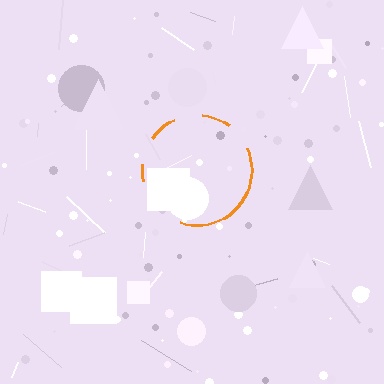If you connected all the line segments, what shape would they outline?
They would outline a circle.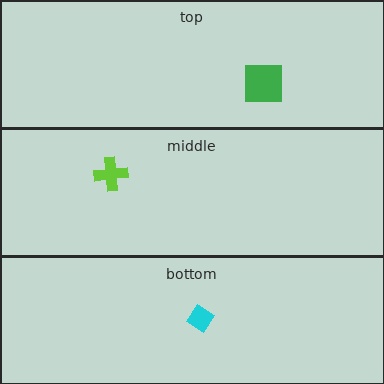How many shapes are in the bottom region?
1.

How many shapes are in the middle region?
1.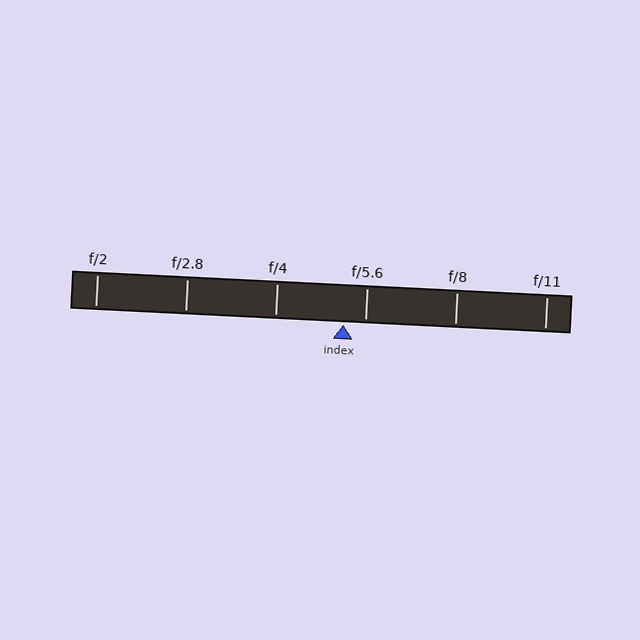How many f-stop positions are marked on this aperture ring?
There are 6 f-stop positions marked.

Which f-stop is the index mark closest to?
The index mark is closest to f/5.6.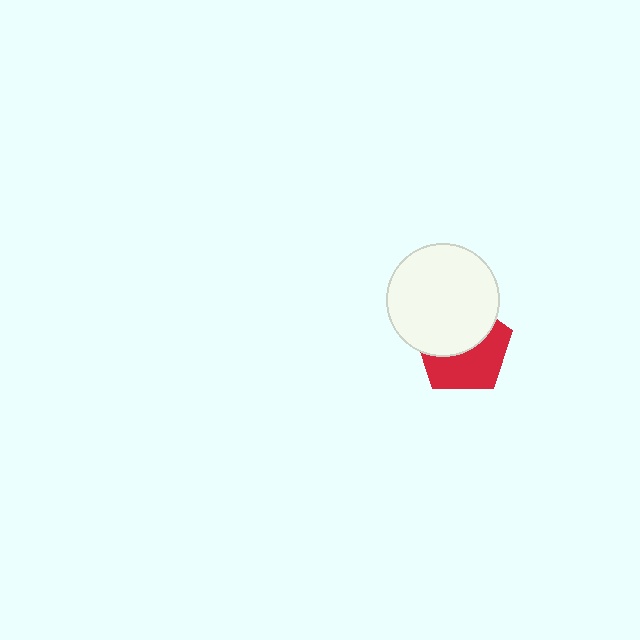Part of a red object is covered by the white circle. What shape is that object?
It is a pentagon.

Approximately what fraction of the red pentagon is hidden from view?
Roughly 49% of the red pentagon is hidden behind the white circle.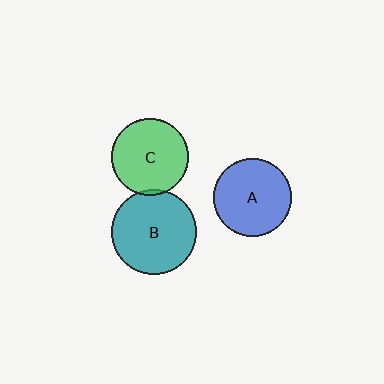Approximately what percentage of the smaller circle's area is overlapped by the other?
Approximately 5%.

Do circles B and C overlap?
Yes.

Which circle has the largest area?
Circle B (teal).